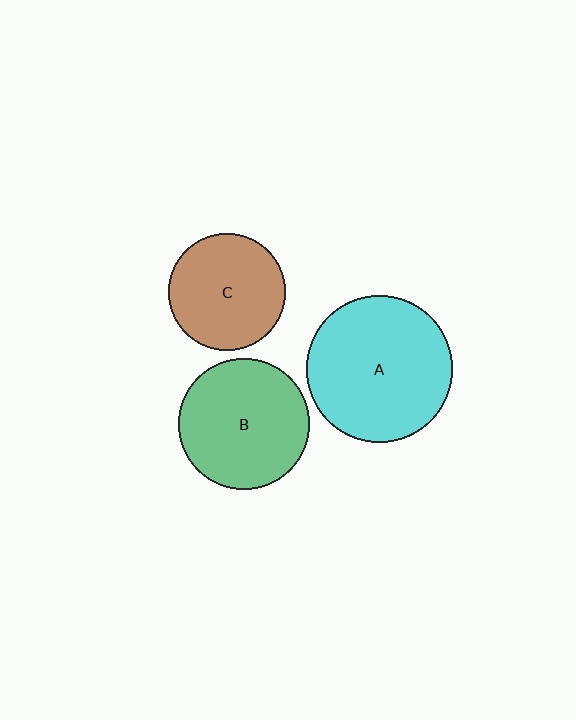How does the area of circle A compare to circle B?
Approximately 1.3 times.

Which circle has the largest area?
Circle A (cyan).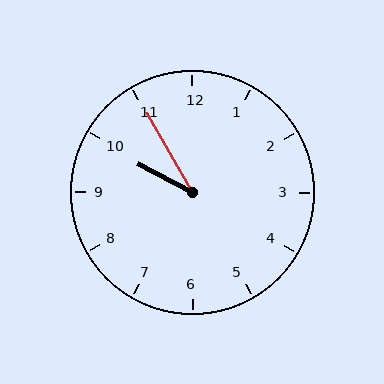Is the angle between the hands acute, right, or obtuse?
It is acute.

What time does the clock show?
9:55.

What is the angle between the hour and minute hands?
Approximately 32 degrees.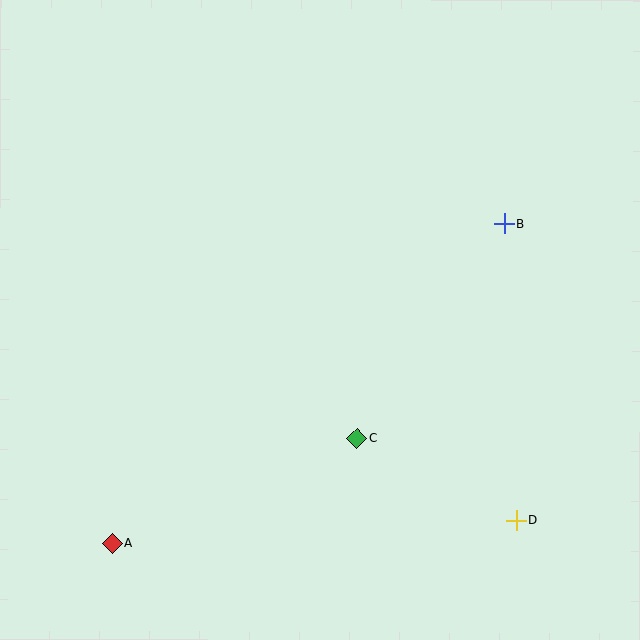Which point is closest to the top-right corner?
Point B is closest to the top-right corner.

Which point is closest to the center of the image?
Point C at (357, 439) is closest to the center.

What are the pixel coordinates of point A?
Point A is at (112, 543).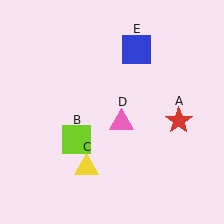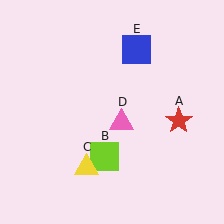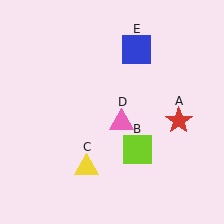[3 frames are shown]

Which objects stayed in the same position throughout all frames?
Red star (object A) and yellow triangle (object C) and pink triangle (object D) and blue square (object E) remained stationary.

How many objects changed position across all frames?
1 object changed position: lime square (object B).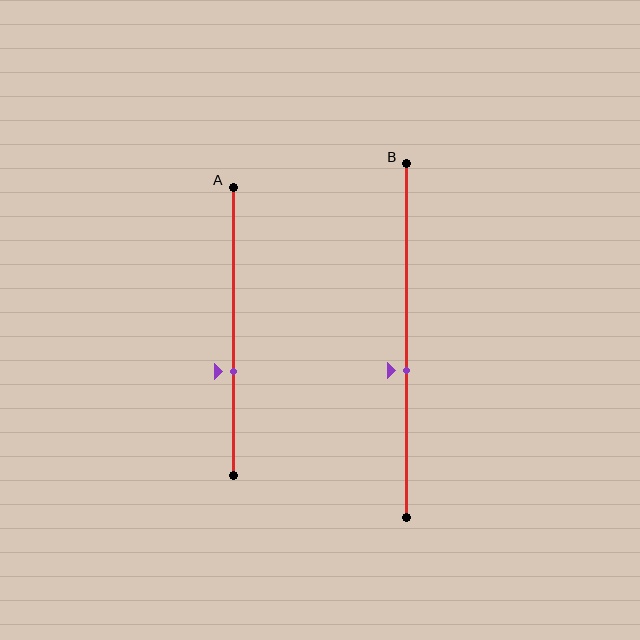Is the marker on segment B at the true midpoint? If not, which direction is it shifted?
No, the marker on segment B is shifted downward by about 8% of the segment length.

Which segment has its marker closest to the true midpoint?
Segment B has its marker closest to the true midpoint.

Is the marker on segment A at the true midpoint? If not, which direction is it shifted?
No, the marker on segment A is shifted downward by about 14% of the segment length.